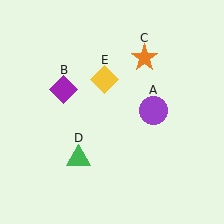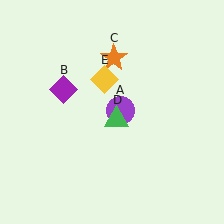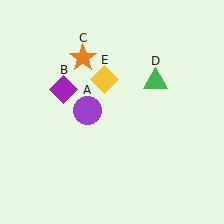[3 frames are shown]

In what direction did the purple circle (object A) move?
The purple circle (object A) moved left.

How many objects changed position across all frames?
3 objects changed position: purple circle (object A), orange star (object C), green triangle (object D).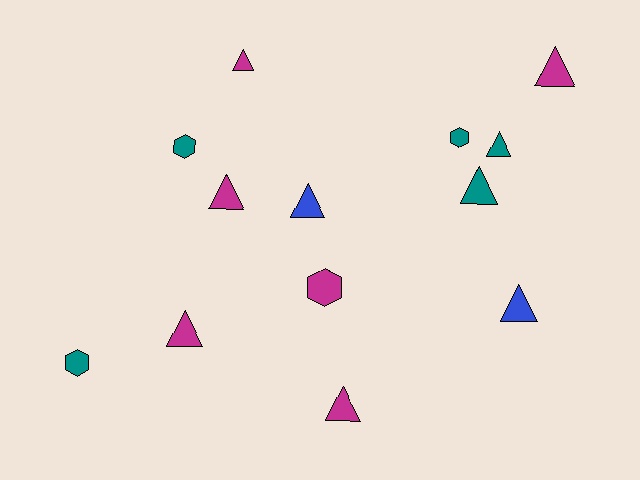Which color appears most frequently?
Magenta, with 6 objects.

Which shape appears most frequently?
Triangle, with 9 objects.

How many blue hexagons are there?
There are no blue hexagons.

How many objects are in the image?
There are 13 objects.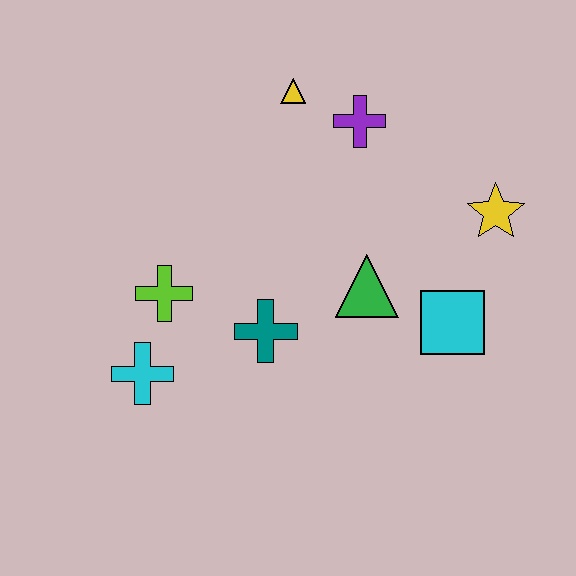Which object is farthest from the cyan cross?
The yellow star is farthest from the cyan cross.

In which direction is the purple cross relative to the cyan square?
The purple cross is above the cyan square.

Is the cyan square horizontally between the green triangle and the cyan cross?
No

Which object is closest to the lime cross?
The cyan cross is closest to the lime cross.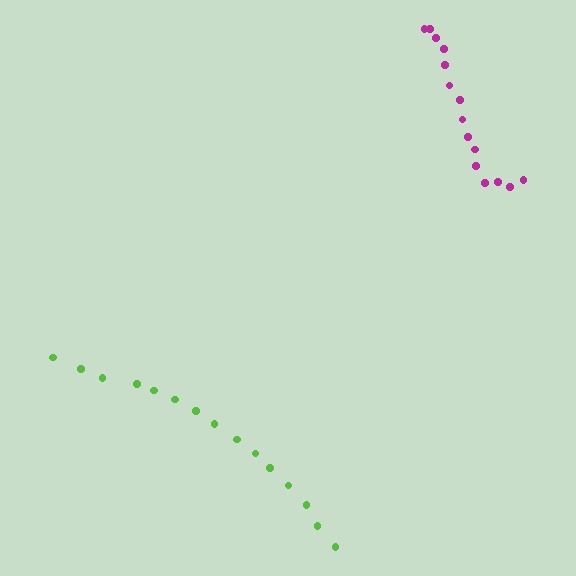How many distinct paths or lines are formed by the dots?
There are 2 distinct paths.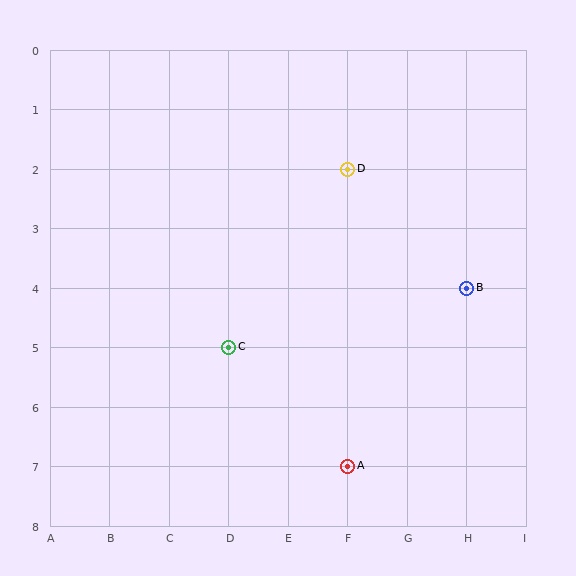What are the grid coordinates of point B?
Point B is at grid coordinates (H, 4).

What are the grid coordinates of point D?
Point D is at grid coordinates (F, 2).